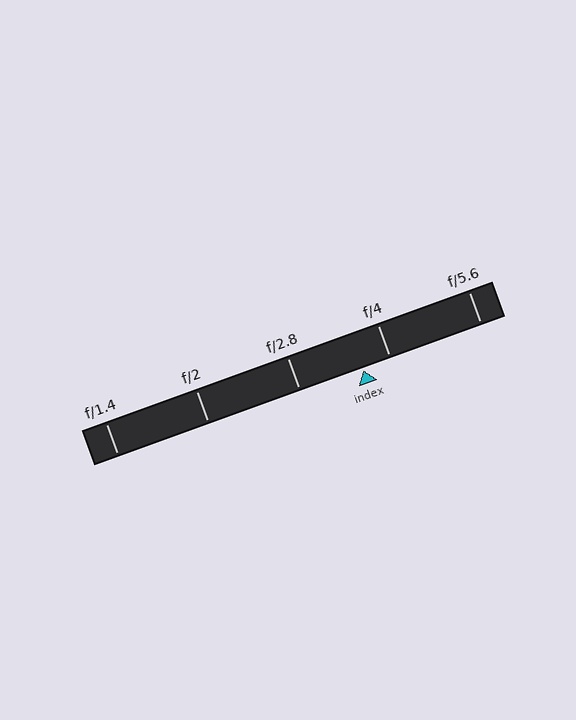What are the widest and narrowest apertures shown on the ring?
The widest aperture shown is f/1.4 and the narrowest is f/5.6.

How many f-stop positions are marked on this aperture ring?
There are 5 f-stop positions marked.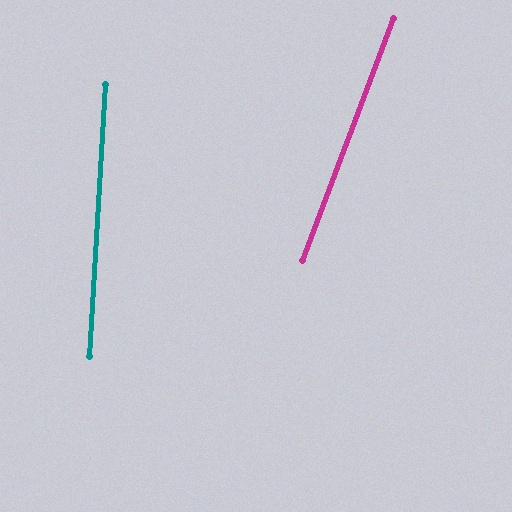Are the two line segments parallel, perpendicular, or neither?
Neither parallel nor perpendicular — they differ by about 17°.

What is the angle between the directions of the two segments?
Approximately 17 degrees.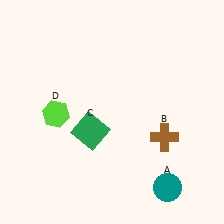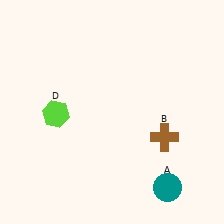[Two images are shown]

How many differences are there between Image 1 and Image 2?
There is 1 difference between the two images.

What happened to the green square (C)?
The green square (C) was removed in Image 2. It was in the bottom-left area of Image 1.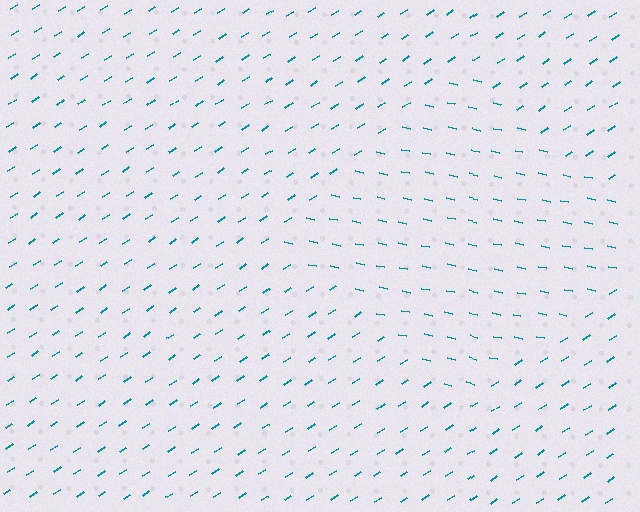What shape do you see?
I see a diamond.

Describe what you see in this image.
The image is filled with small teal line segments. A diamond region in the image has lines oriented differently from the surrounding lines, creating a visible texture boundary.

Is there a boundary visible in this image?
Yes, there is a texture boundary formed by a change in line orientation.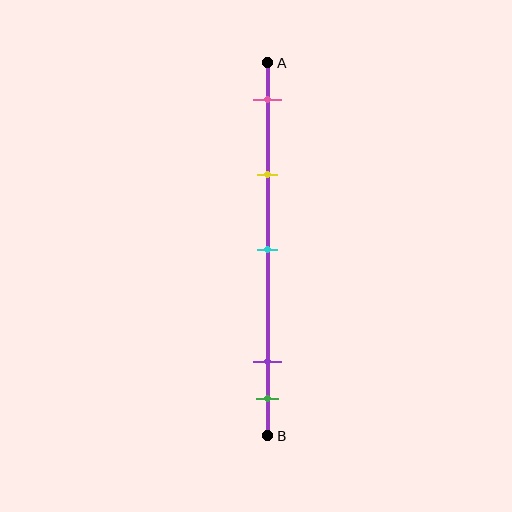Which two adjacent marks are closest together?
The purple and green marks are the closest adjacent pair.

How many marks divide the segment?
There are 5 marks dividing the segment.